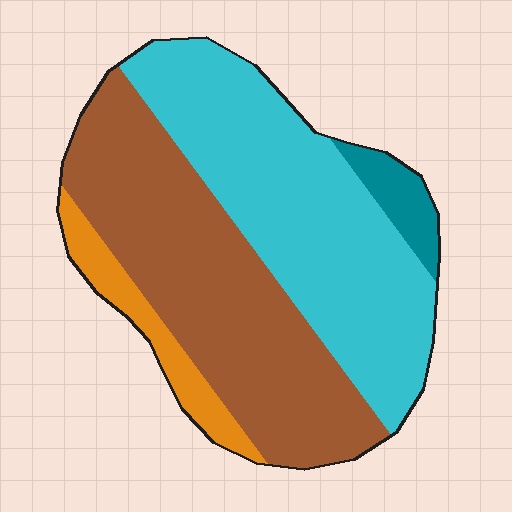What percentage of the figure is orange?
Orange covers 9% of the figure.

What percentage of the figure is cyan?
Cyan takes up between a quarter and a half of the figure.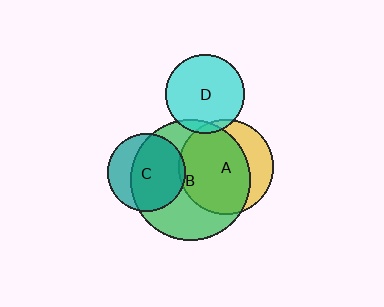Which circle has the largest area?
Circle B (green).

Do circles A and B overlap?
Yes.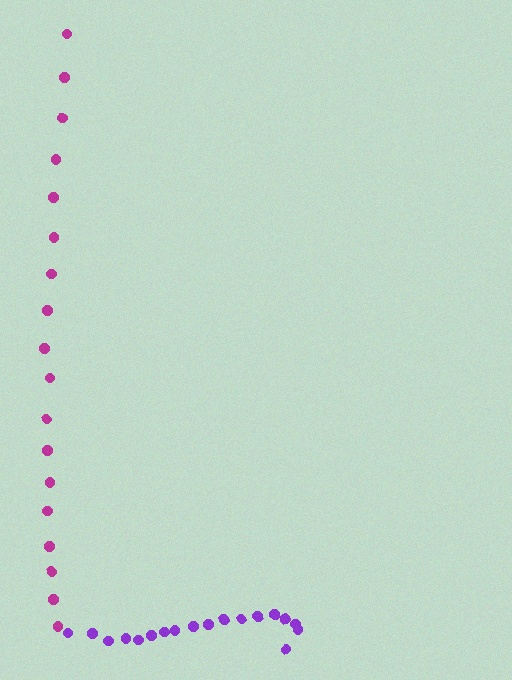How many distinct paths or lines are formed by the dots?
There are 2 distinct paths.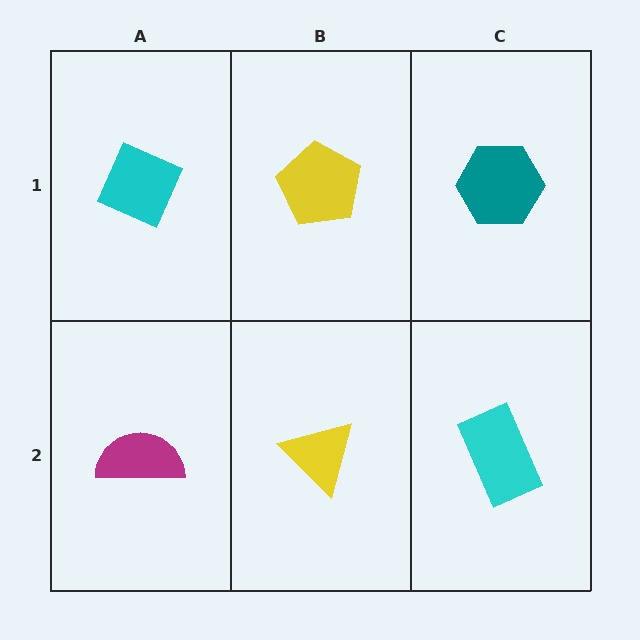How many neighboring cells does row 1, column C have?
2.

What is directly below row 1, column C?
A cyan rectangle.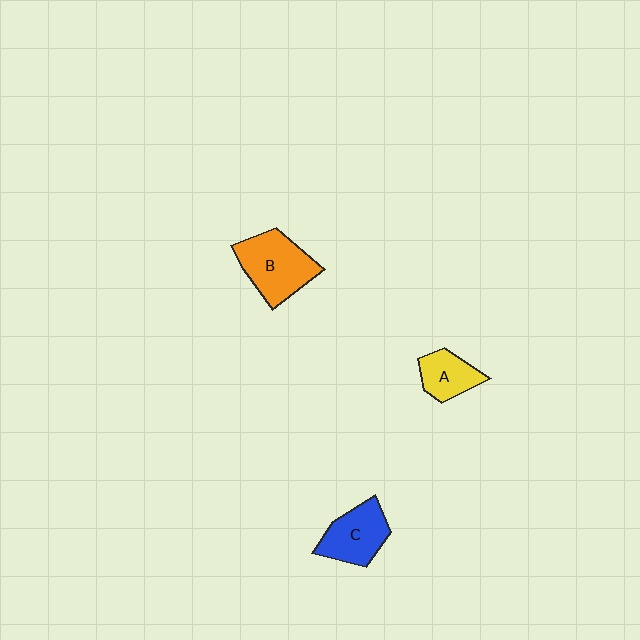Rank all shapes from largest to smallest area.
From largest to smallest: B (orange), C (blue), A (yellow).